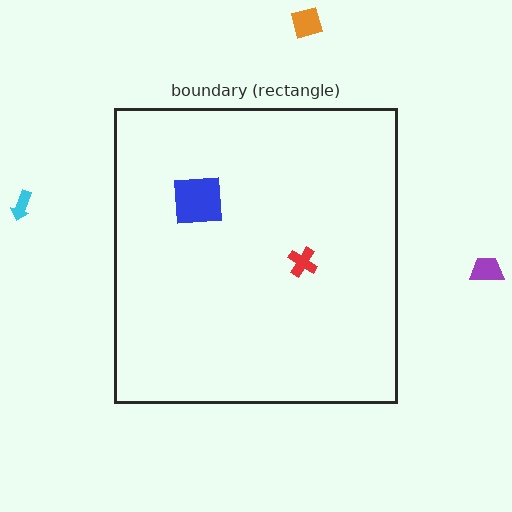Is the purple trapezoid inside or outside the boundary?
Outside.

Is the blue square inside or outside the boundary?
Inside.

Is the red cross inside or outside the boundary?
Inside.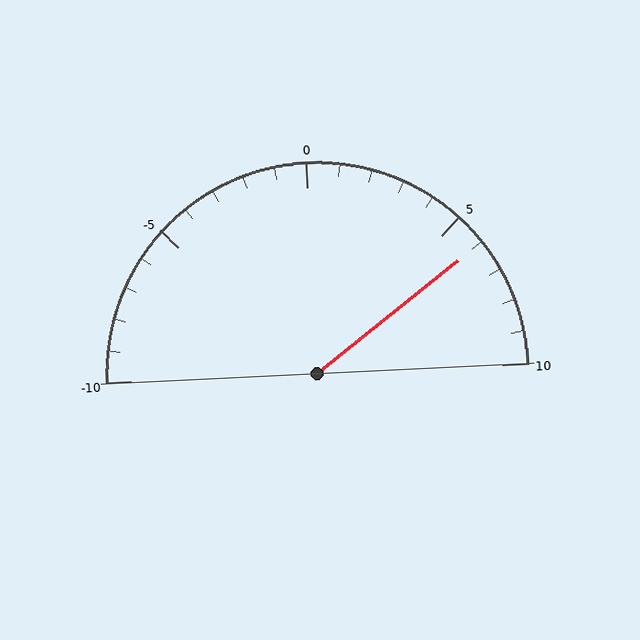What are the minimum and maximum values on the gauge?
The gauge ranges from -10 to 10.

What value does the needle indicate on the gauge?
The needle indicates approximately 6.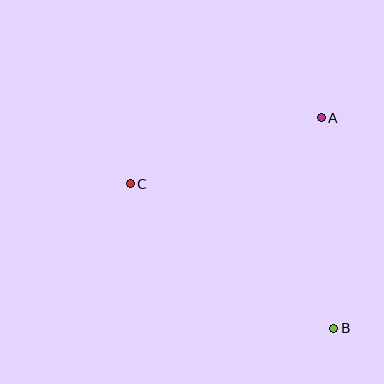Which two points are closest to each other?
Points A and C are closest to each other.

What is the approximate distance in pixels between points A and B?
The distance between A and B is approximately 211 pixels.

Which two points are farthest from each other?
Points B and C are farthest from each other.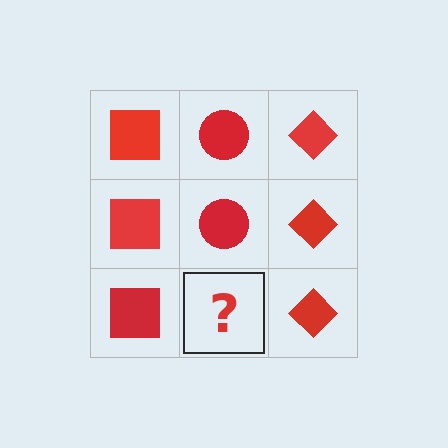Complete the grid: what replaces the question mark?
The question mark should be replaced with a red circle.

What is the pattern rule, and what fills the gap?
The rule is that each column has a consistent shape. The gap should be filled with a red circle.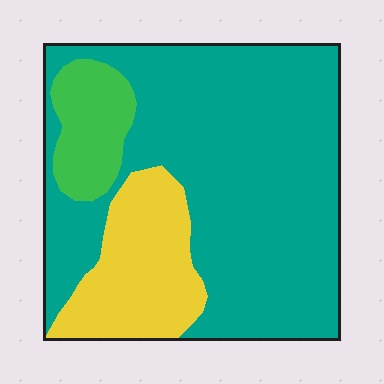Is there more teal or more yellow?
Teal.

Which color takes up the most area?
Teal, at roughly 70%.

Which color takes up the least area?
Green, at roughly 10%.